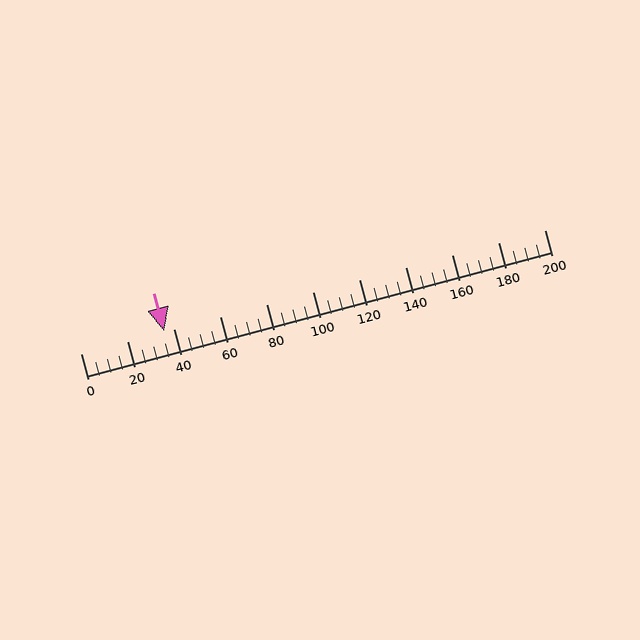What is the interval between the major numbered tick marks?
The major tick marks are spaced 20 units apart.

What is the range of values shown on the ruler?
The ruler shows values from 0 to 200.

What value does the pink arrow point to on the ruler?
The pink arrow points to approximately 36.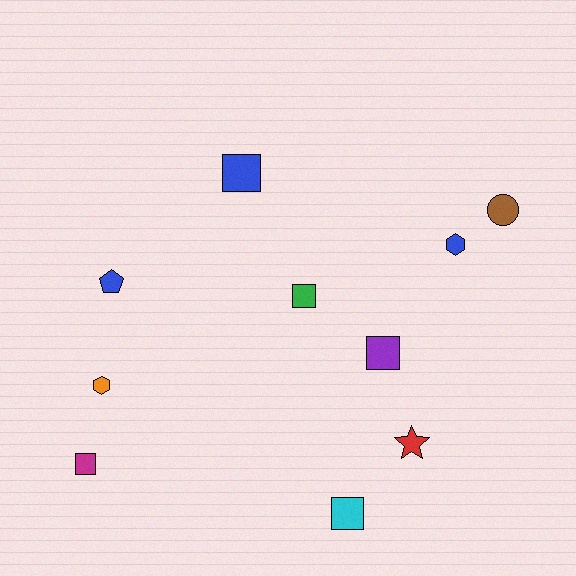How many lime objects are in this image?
There are no lime objects.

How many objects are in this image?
There are 10 objects.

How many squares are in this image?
There are 5 squares.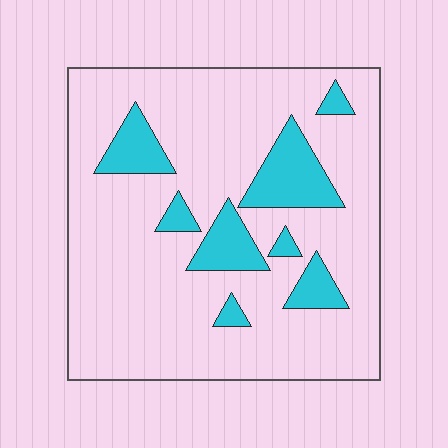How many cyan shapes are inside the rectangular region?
8.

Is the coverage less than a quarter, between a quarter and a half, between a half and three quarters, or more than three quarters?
Less than a quarter.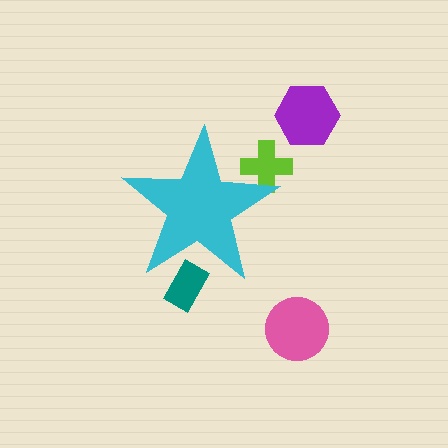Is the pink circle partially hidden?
No, the pink circle is fully visible.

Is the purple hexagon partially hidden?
No, the purple hexagon is fully visible.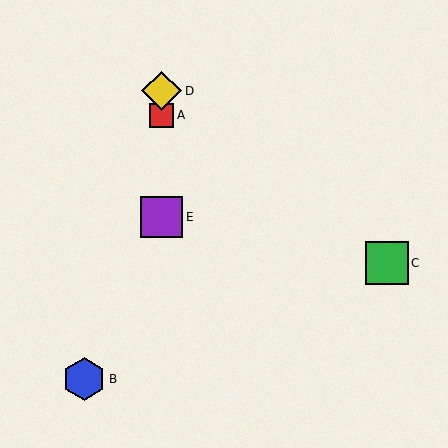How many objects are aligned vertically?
3 objects (A, D, E) are aligned vertically.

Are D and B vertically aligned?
No, D is at x≈162 and B is at x≈84.